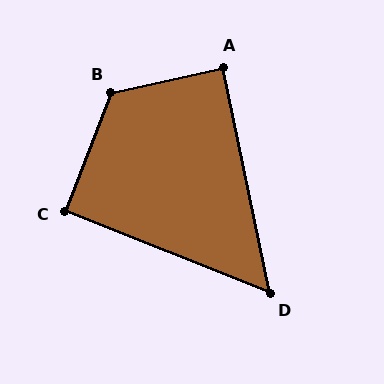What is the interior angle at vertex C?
Approximately 91 degrees (approximately right).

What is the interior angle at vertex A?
Approximately 89 degrees (approximately right).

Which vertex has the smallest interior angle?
D, at approximately 56 degrees.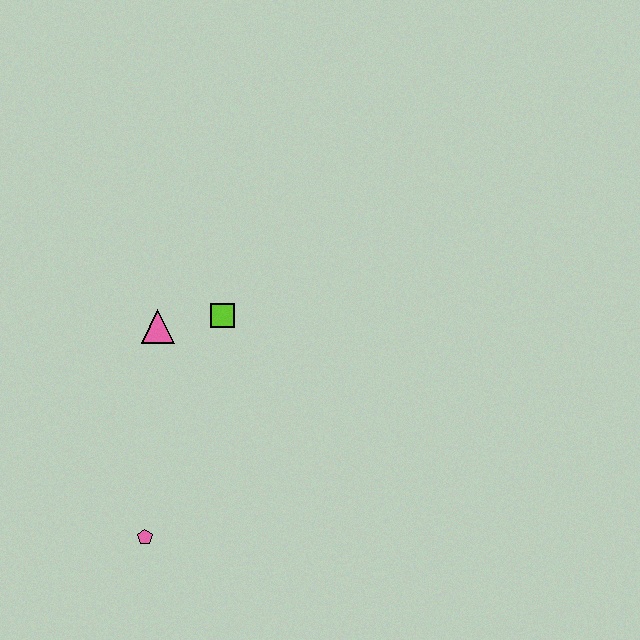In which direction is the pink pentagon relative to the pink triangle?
The pink pentagon is below the pink triangle.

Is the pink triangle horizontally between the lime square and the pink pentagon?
Yes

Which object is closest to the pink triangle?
The lime square is closest to the pink triangle.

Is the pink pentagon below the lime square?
Yes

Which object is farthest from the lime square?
The pink pentagon is farthest from the lime square.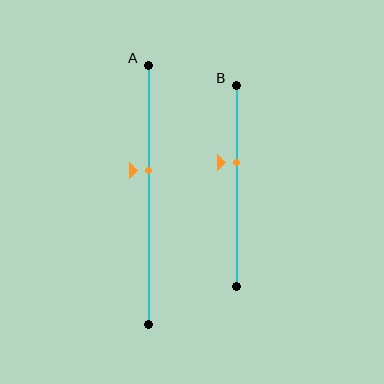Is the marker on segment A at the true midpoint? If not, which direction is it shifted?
No, the marker on segment A is shifted upward by about 9% of the segment length.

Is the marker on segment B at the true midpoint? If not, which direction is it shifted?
No, the marker on segment B is shifted upward by about 12% of the segment length.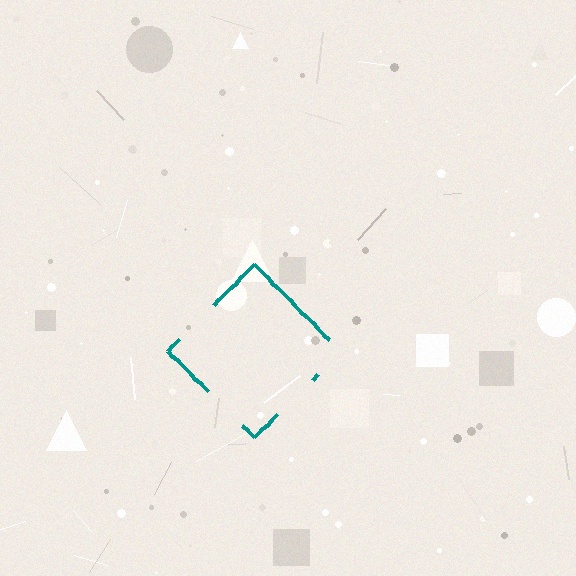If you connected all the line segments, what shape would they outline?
They would outline a diamond.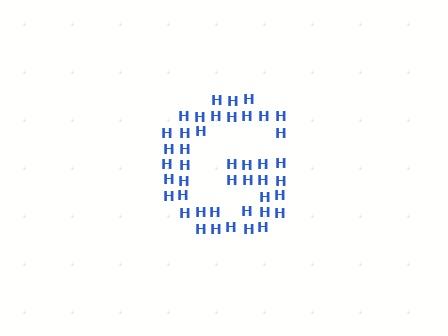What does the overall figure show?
The overall figure shows the letter G.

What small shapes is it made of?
It is made of small letter H's.